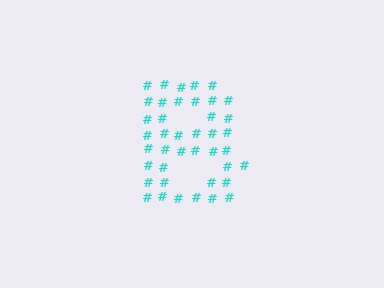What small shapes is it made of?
It is made of small hash symbols.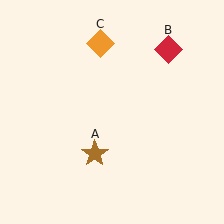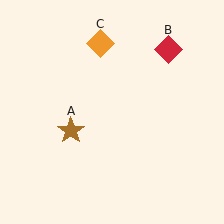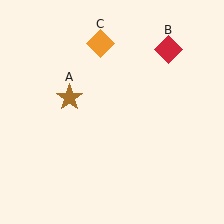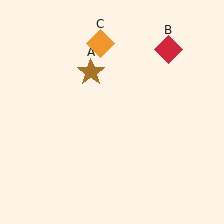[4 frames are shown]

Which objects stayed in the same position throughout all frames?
Red diamond (object B) and orange diamond (object C) remained stationary.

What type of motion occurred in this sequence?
The brown star (object A) rotated clockwise around the center of the scene.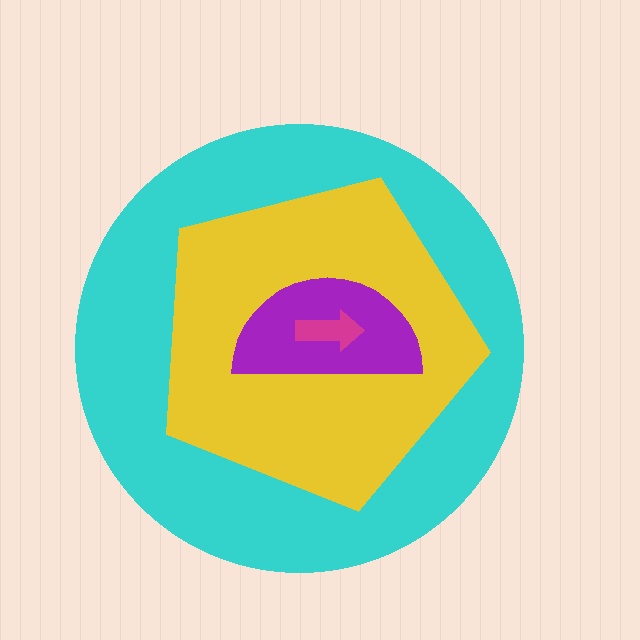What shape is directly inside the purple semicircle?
The magenta arrow.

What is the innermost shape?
The magenta arrow.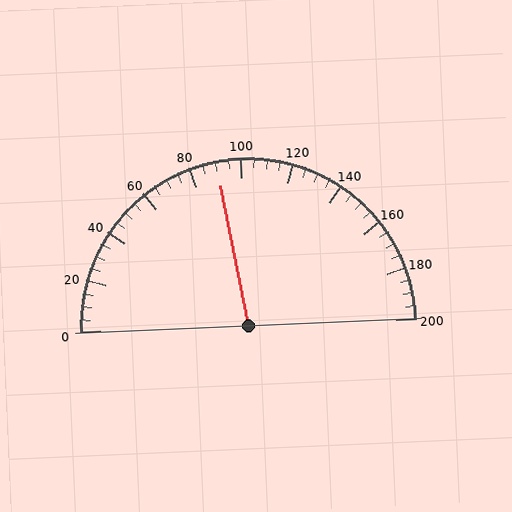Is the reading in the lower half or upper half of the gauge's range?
The reading is in the lower half of the range (0 to 200).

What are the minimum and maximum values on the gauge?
The gauge ranges from 0 to 200.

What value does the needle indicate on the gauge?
The needle indicates approximately 90.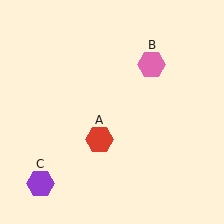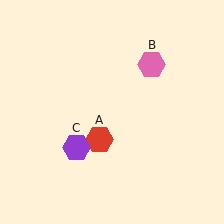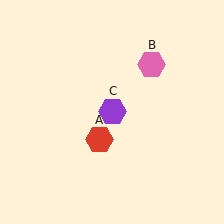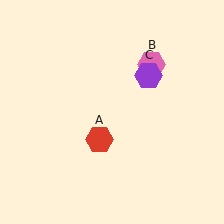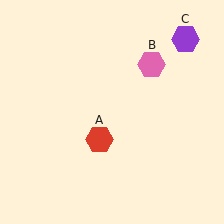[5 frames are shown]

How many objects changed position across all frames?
1 object changed position: purple hexagon (object C).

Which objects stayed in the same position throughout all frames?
Red hexagon (object A) and pink hexagon (object B) remained stationary.